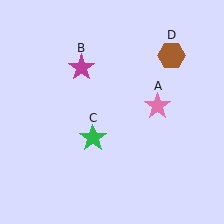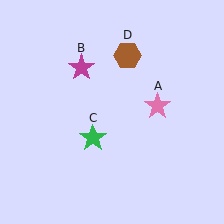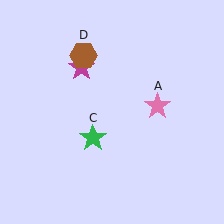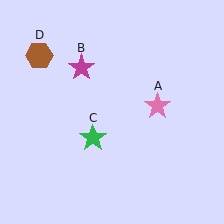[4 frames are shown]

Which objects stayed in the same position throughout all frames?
Pink star (object A) and magenta star (object B) and green star (object C) remained stationary.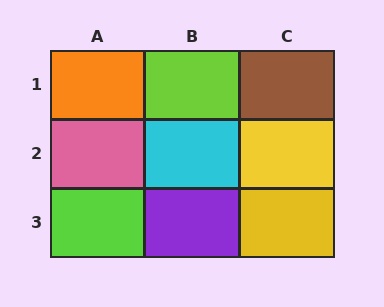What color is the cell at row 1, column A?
Orange.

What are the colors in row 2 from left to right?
Pink, cyan, yellow.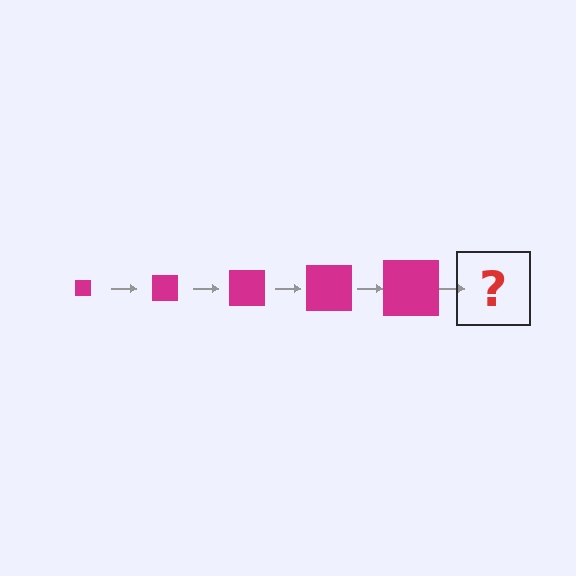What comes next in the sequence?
The next element should be a magenta square, larger than the previous one.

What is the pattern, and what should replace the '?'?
The pattern is that the square gets progressively larger each step. The '?' should be a magenta square, larger than the previous one.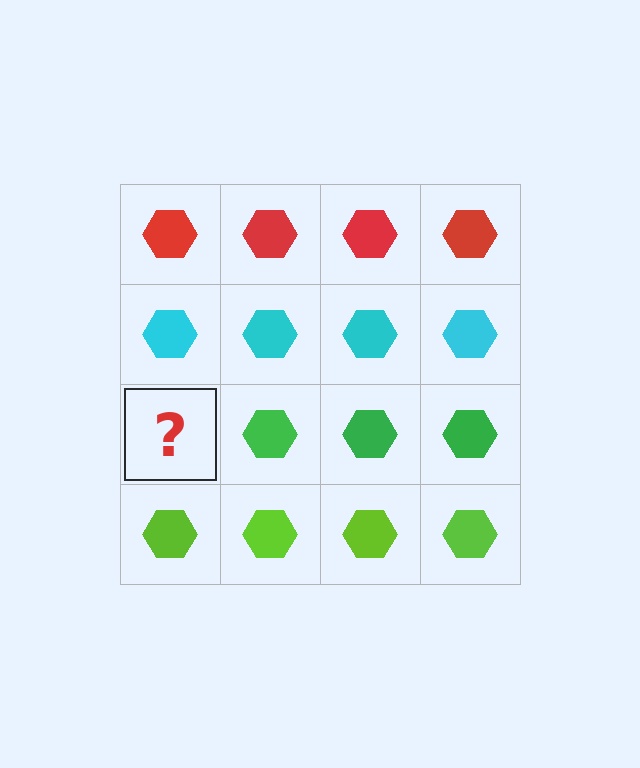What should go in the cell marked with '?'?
The missing cell should contain a green hexagon.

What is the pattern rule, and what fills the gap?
The rule is that each row has a consistent color. The gap should be filled with a green hexagon.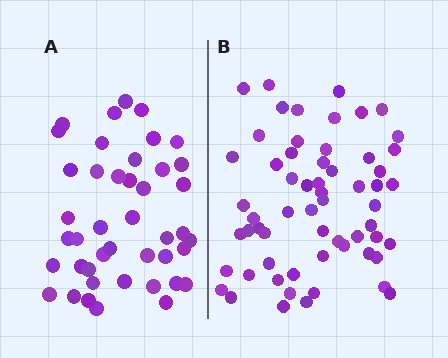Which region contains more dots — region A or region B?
Region B (the right region) has more dots.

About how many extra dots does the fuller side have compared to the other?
Region B has approximately 15 more dots than region A.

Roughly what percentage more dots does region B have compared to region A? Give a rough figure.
About 40% more.